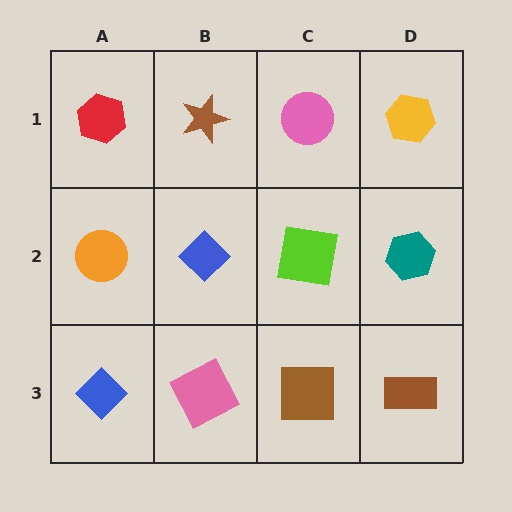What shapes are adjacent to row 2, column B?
A brown star (row 1, column B), a pink square (row 3, column B), an orange circle (row 2, column A), a lime square (row 2, column C).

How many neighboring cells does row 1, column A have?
2.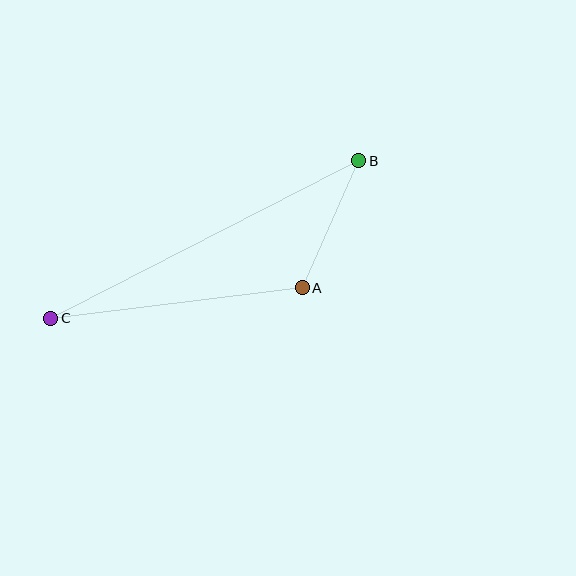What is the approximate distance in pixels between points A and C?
The distance between A and C is approximately 254 pixels.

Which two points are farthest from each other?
Points B and C are farthest from each other.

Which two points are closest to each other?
Points A and B are closest to each other.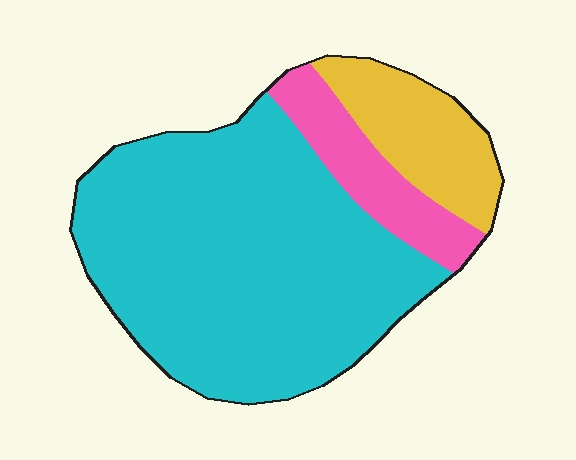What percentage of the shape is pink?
Pink takes up less than a quarter of the shape.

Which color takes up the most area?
Cyan, at roughly 70%.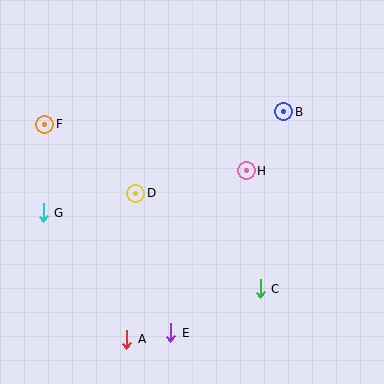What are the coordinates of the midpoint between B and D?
The midpoint between B and D is at (210, 152).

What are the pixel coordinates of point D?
Point D is at (136, 193).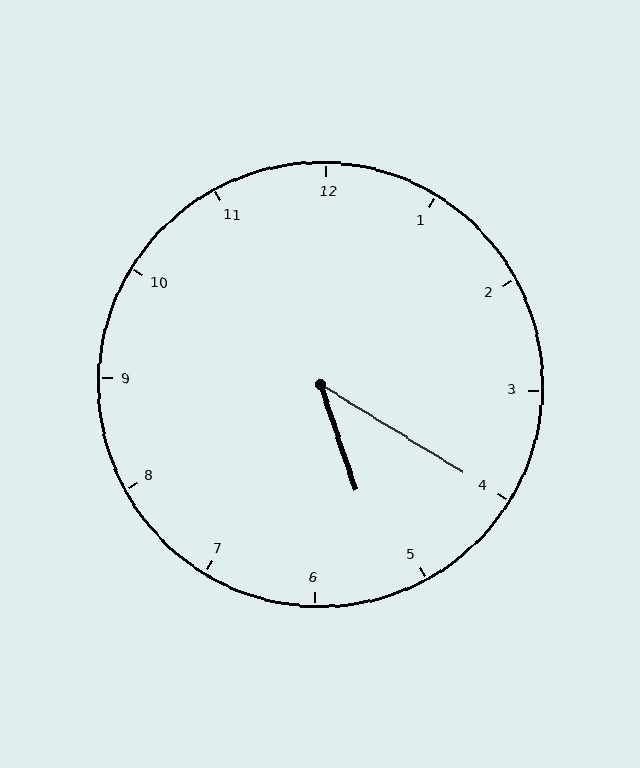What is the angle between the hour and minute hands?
Approximately 40 degrees.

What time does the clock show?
5:20.